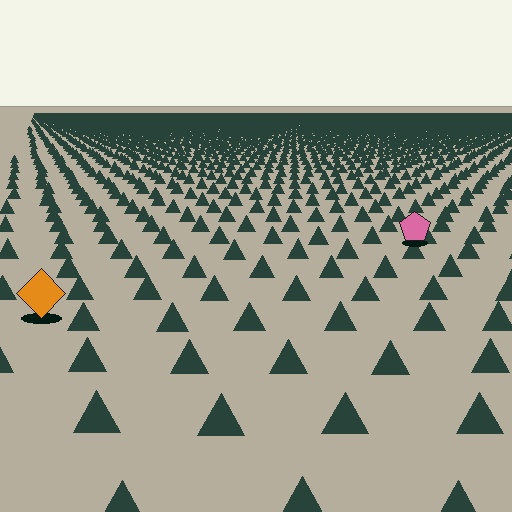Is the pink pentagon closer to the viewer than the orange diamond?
No. The orange diamond is closer — you can tell from the texture gradient: the ground texture is coarser near it.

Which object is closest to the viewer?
The orange diamond is closest. The texture marks near it are larger and more spread out.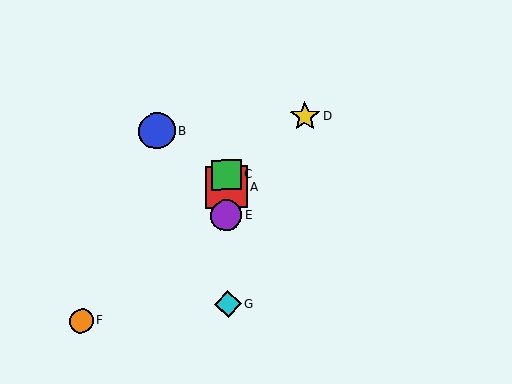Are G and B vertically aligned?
No, G is at x≈228 and B is at x≈157.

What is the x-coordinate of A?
Object A is at x≈226.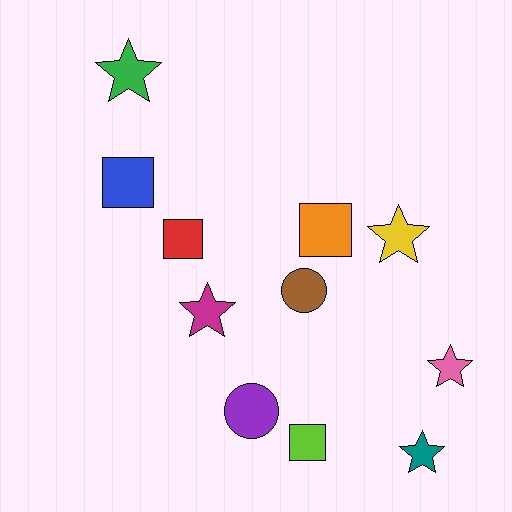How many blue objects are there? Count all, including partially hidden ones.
There is 1 blue object.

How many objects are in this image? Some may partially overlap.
There are 11 objects.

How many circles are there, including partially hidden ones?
There are 2 circles.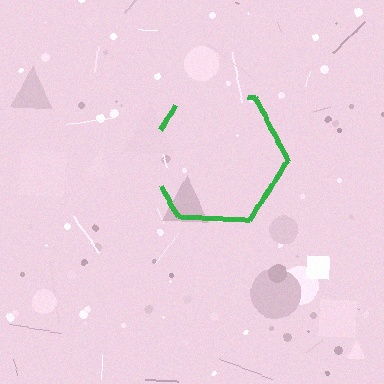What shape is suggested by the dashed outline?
The dashed outline suggests a hexagon.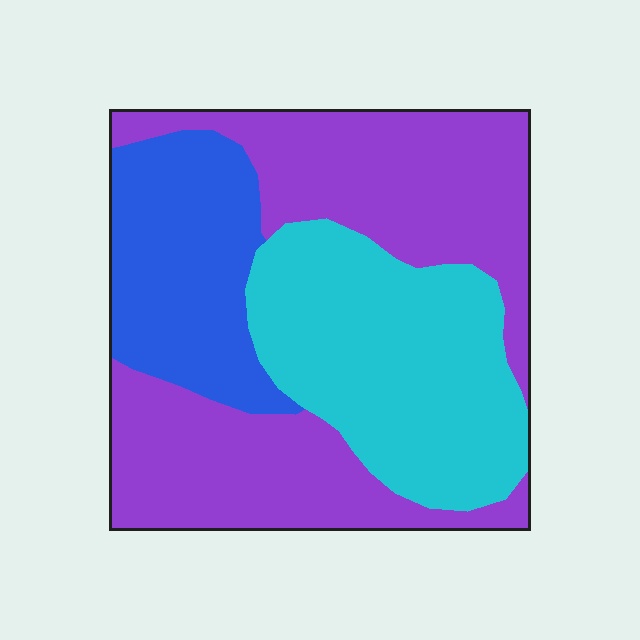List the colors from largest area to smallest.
From largest to smallest: purple, cyan, blue.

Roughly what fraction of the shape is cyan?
Cyan covers 32% of the shape.